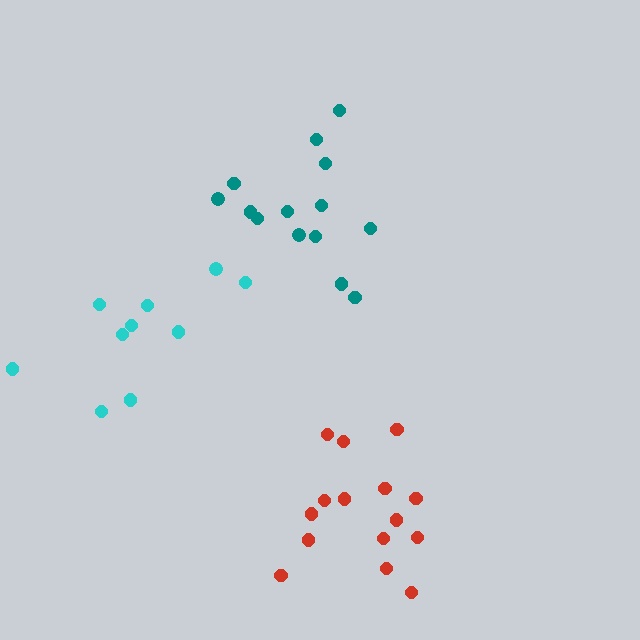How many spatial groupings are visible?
There are 3 spatial groupings.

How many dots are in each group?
Group 1: 15 dots, Group 2: 10 dots, Group 3: 14 dots (39 total).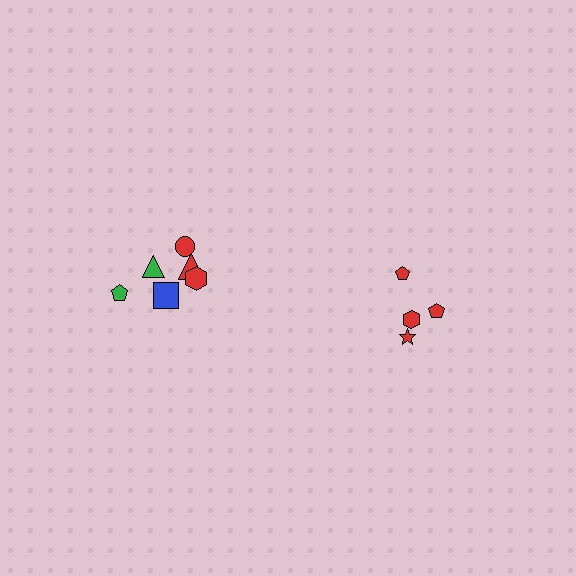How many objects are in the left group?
There are 6 objects.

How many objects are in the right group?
There are 4 objects.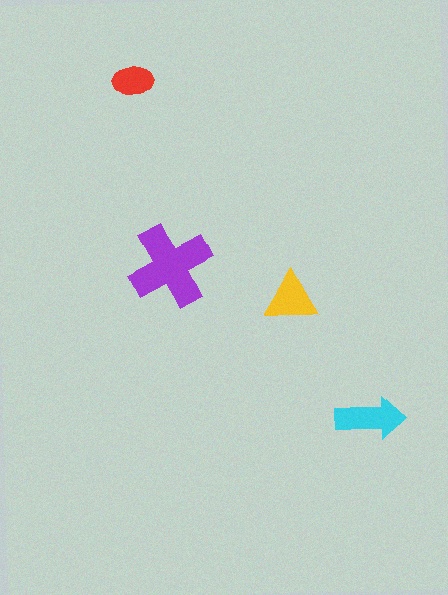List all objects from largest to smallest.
The purple cross, the cyan arrow, the yellow triangle, the red ellipse.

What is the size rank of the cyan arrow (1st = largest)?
2nd.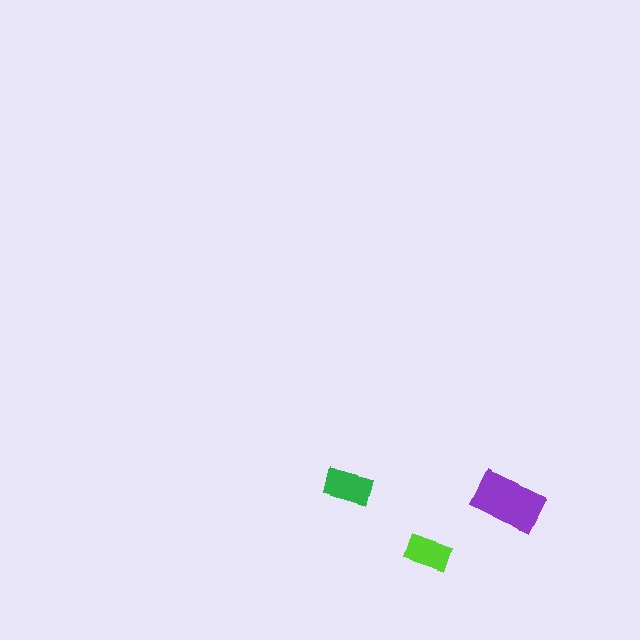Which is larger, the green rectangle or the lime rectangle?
The green one.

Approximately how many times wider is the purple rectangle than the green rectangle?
About 1.5 times wider.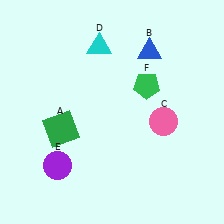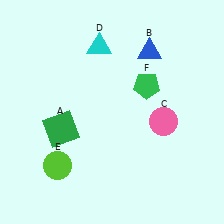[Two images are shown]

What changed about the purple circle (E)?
In Image 1, E is purple. In Image 2, it changed to lime.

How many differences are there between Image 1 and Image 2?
There is 1 difference between the two images.